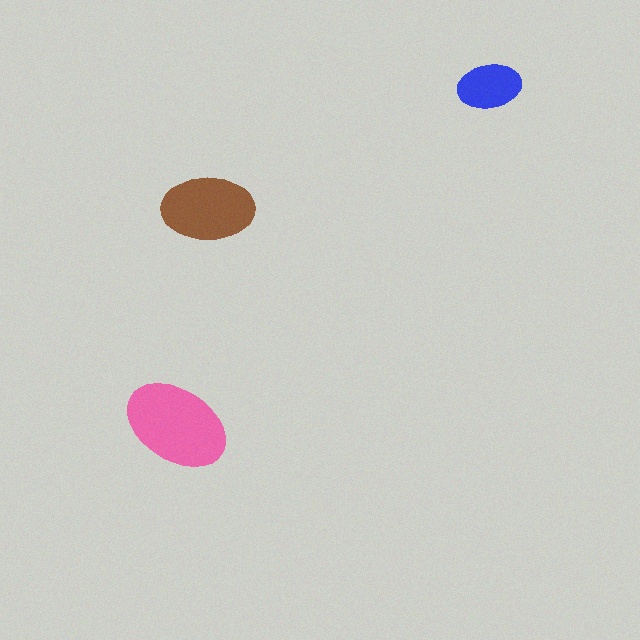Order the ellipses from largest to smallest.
the pink one, the brown one, the blue one.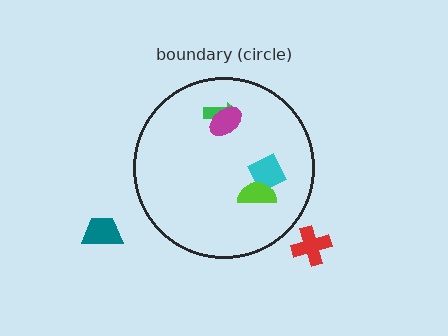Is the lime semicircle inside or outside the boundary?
Inside.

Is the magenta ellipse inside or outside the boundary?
Inside.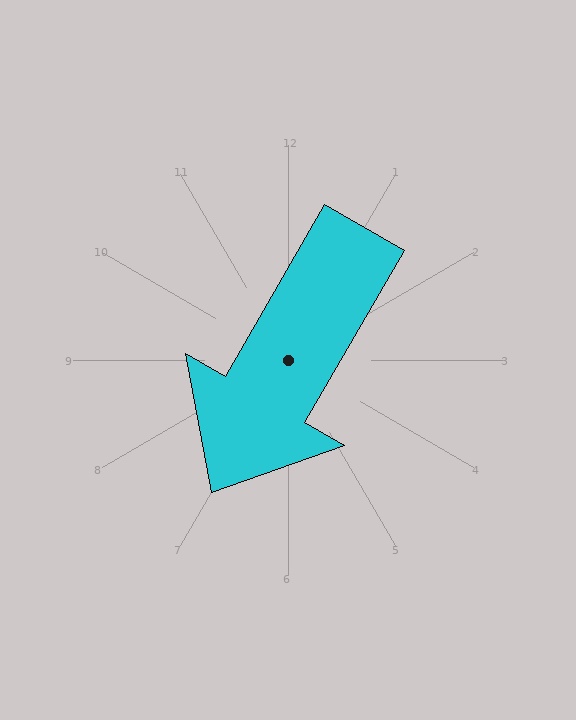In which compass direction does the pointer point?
Southwest.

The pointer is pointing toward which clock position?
Roughly 7 o'clock.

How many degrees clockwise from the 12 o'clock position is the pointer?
Approximately 210 degrees.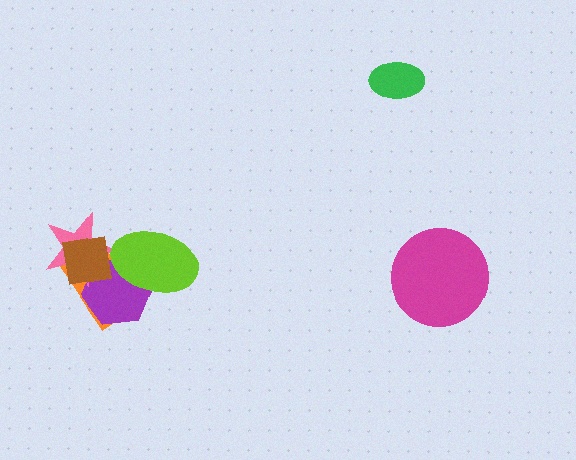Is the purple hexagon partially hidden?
Yes, it is partially covered by another shape.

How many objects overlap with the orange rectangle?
4 objects overlap with the orange rectangle.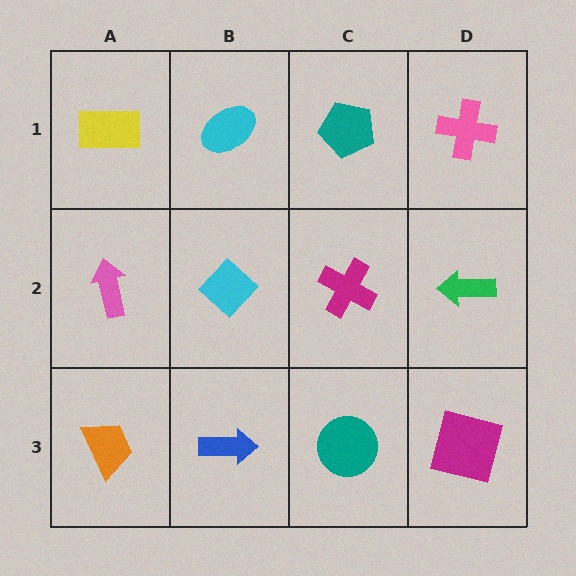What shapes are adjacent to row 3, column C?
A magenta cross (row 2, column C), a blue arrow (row 3, column B), a magenta square (row 3, column D).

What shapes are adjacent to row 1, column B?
A cyan diamond (row 2, column B), a yellow rectangle (row 1, column A), a teal pentagon (row 1, column C).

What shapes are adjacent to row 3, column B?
A cyan diamond (row 2, column B), an orange trapezoid (row 3, column A), a teal circle (row 3, column C).